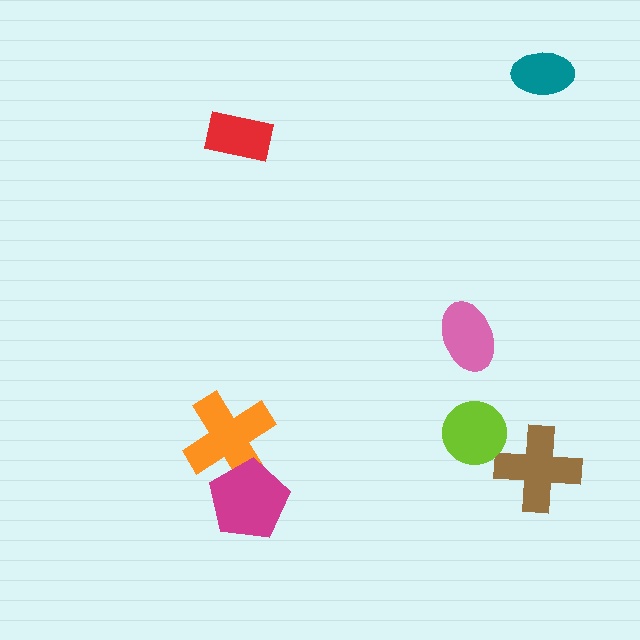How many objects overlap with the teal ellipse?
0 objects overlap with the teal ellipse.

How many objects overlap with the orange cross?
1 object overlaps with the orange cross.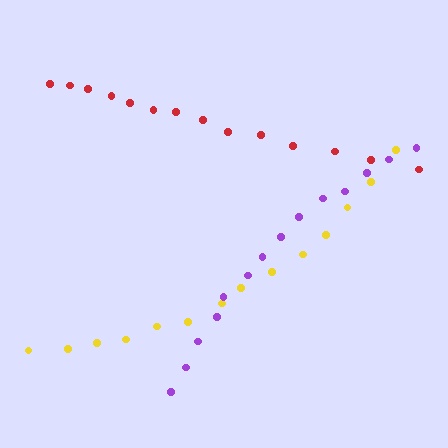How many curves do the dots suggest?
There are 3 distinct paths.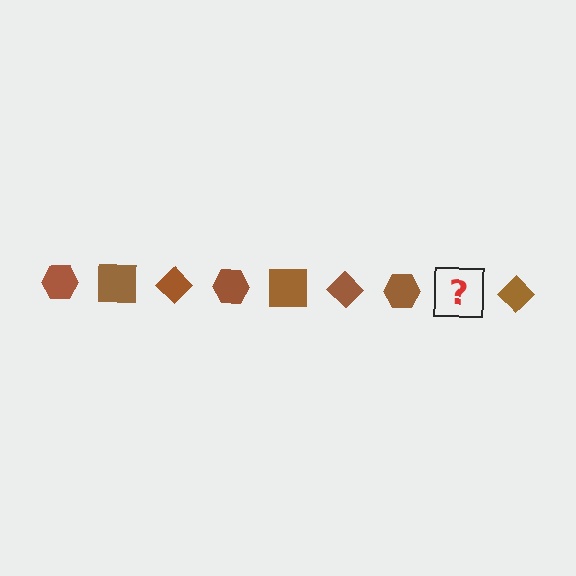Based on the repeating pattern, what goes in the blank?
The blank should be a brown square.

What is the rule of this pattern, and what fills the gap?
The rule is that the pattern cycles through hexagon, square, diamond shapes in brown. The gap should be filled with a brown square.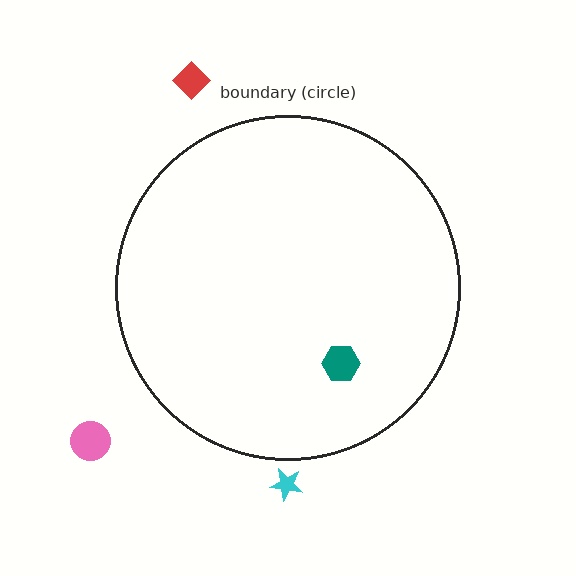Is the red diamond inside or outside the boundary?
Outside.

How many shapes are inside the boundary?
1 inside, 3 outside.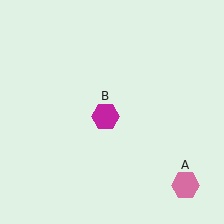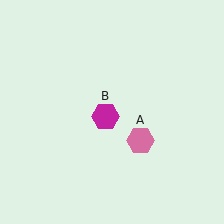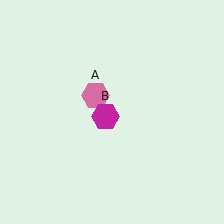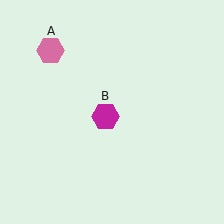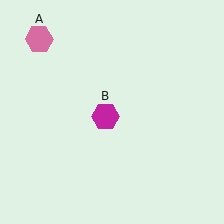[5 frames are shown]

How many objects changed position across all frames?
1 object changed position: pink hexagon (object A).